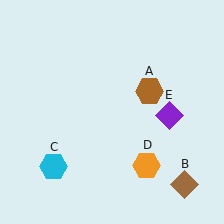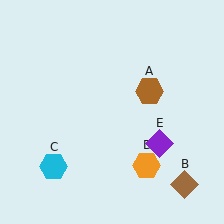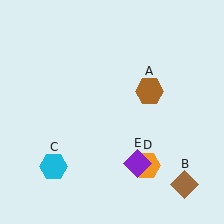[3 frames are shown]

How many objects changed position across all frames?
1 object changed position: purple diamond (object E).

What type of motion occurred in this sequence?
The purple diamond (object E) rotated clockwise around the center of the scene.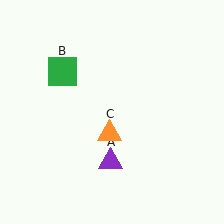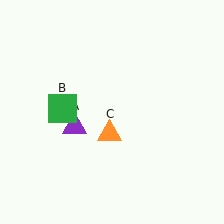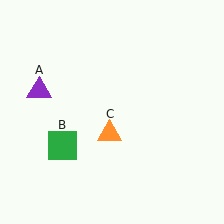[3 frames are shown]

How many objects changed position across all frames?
2 objects changed position: purple triangle (object A), green square (object B).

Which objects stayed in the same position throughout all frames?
Orange triangle (object C) remained stationary.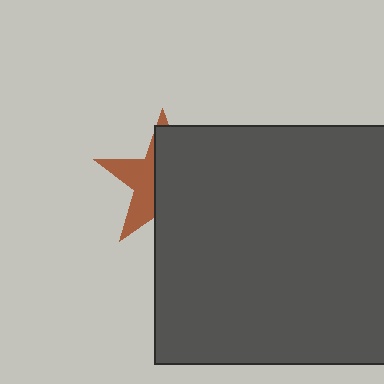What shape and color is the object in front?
The object in front is a dark gray square.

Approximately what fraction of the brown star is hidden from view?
Roughly 62% of the brown star is hidden behind the dark gray square.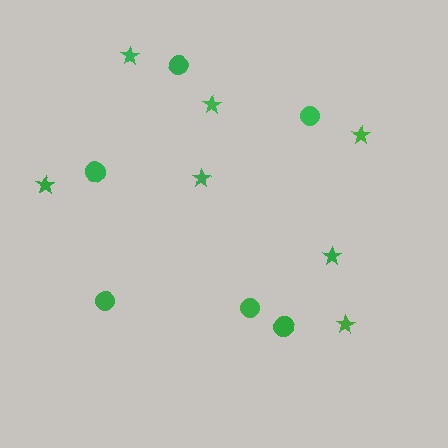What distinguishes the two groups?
There are 2 groups: one group of stars (7) and one group of circles (6).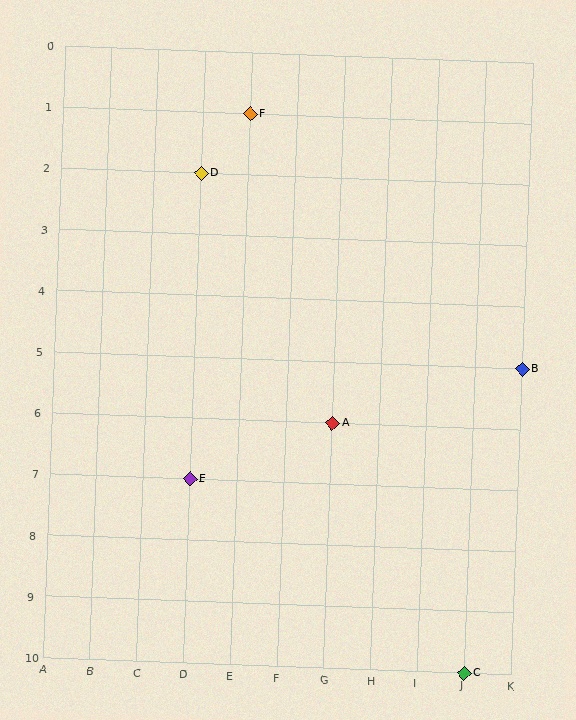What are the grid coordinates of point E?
Point E is at grid coordinates (D, 7).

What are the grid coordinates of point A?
Point A is at grid coordinates (G, 6).